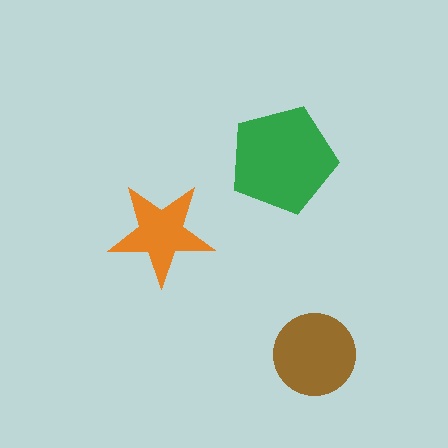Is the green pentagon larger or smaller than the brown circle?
Larger.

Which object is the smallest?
The orange star.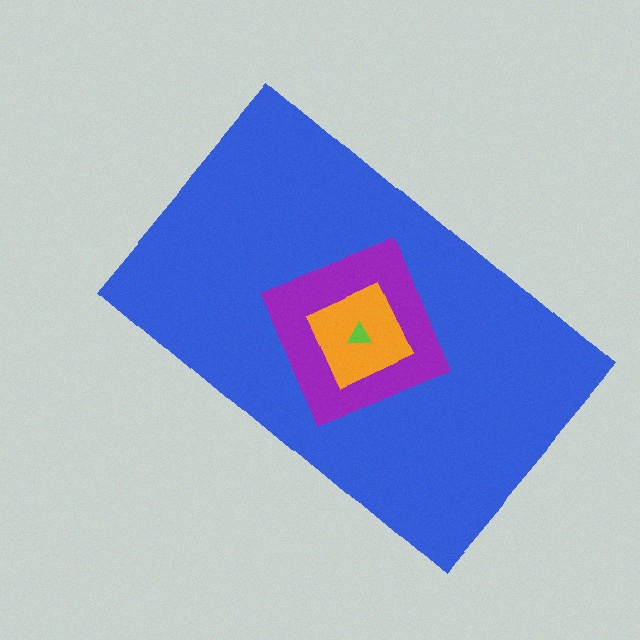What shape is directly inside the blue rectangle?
The purple square.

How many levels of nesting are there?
4.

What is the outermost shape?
The blue rectangle.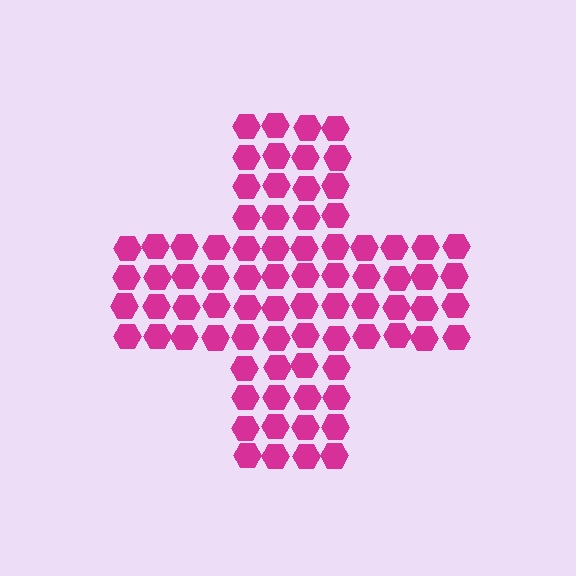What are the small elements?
The small elements are hexagons.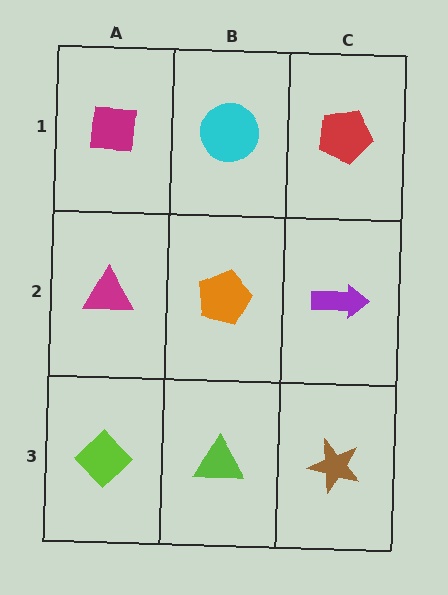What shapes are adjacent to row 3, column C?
A purple arrow (row 2, column C), a lime triangle (row 3, column B).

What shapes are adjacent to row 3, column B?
An orange pentagon (row 2, column B), a lime diamond (row 3, column A), a brown star (row 3, column C).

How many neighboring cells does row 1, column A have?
2.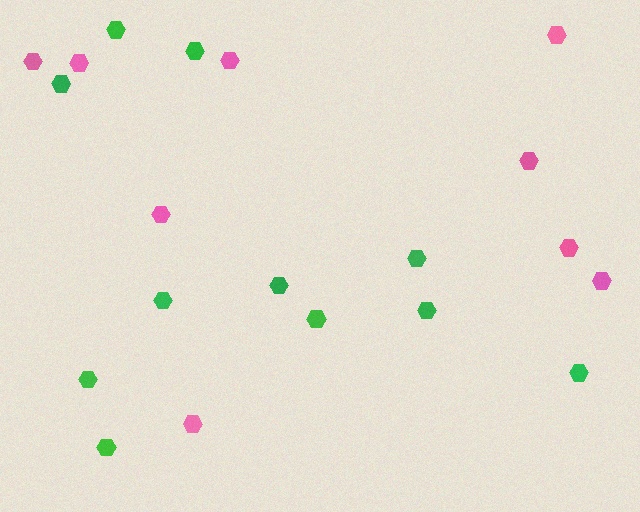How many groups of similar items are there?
There are 2 groups: one group of green hexagons (11) and one group of pink hexagons (9).